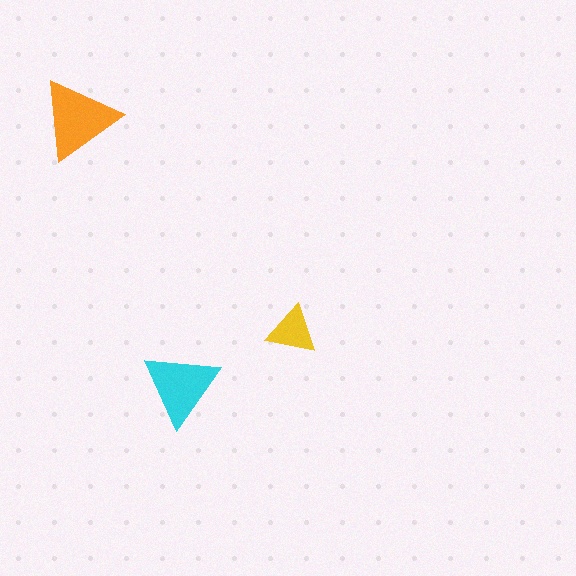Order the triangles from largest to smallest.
the orange one, the cyan one, the yellow one.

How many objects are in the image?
There are 3 objects in the image.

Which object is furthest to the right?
The yellow triangle is rightmost.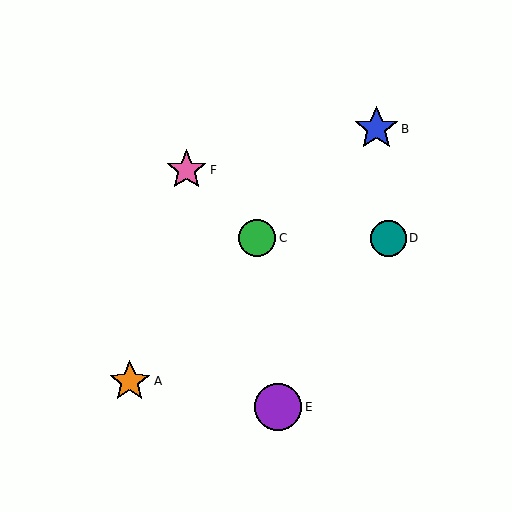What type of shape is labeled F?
Shape F is a pink star.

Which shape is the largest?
The purple circle (labeled E) is the largest.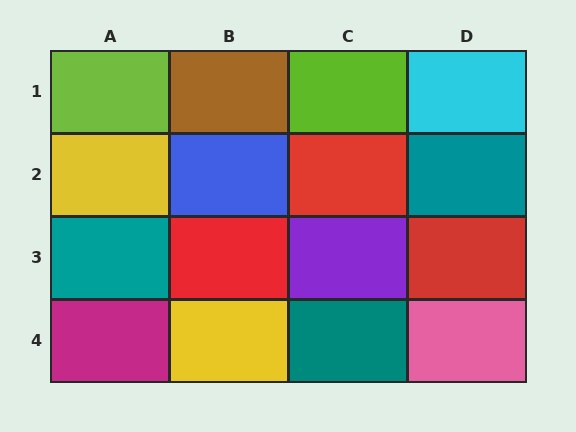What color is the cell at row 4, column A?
Magenta.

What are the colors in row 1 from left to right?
Lime, brown, lime, cyan.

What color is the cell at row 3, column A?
Teal.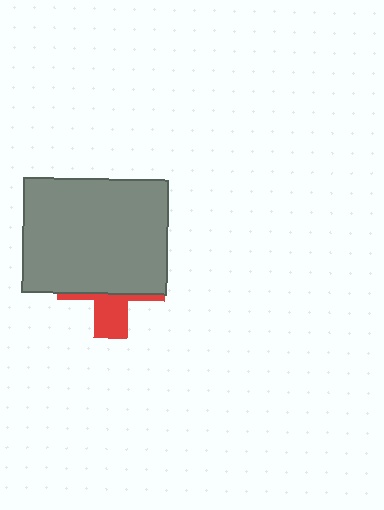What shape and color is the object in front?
The object in front is a gray rectangle.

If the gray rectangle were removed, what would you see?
You would see the complete red cross.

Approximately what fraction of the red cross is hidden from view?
Roughly 68% of the red cross is hidden behind the gray rectangle.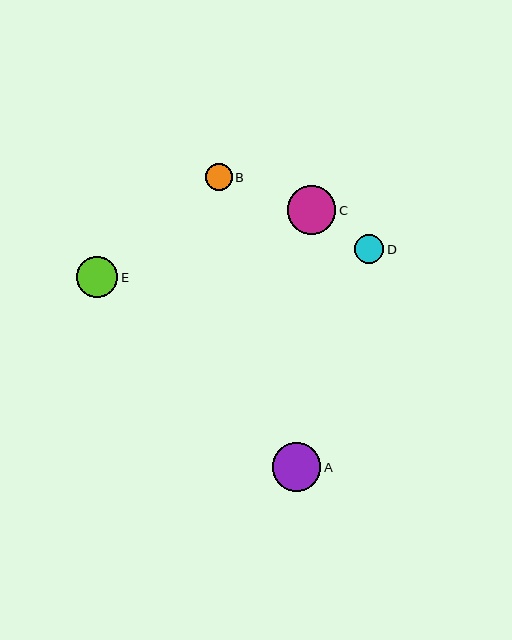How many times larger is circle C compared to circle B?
Circle C is approximately 1.8 times the size of circle B.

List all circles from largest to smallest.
From largest to smallest: A, C, E, D, B.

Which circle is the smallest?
Circle B is the smallest with a size of approximately 27 pixels.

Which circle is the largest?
Circle A is the largest with a size of approximately 49 pixels.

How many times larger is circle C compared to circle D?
Circle C is approximately 1.6 times the size of circle D.